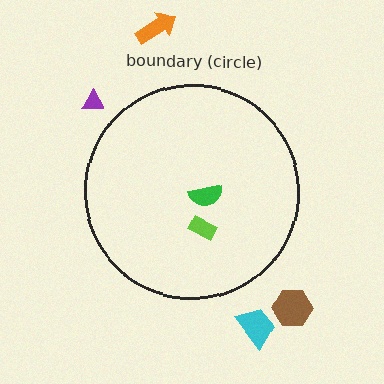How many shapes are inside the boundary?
2 inside, 4 outside.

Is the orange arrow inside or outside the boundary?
Outside.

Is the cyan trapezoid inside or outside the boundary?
Outside.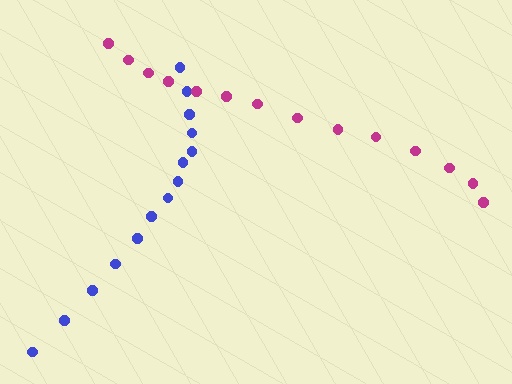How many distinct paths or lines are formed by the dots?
There are 2 distinct paths.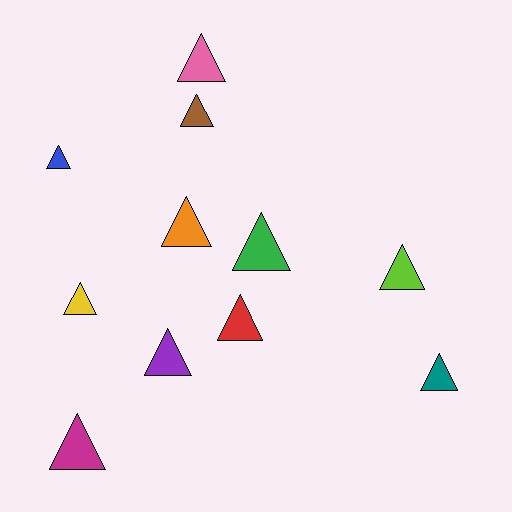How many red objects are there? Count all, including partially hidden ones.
There is 1 red object.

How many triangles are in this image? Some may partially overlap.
There are 11 triangles.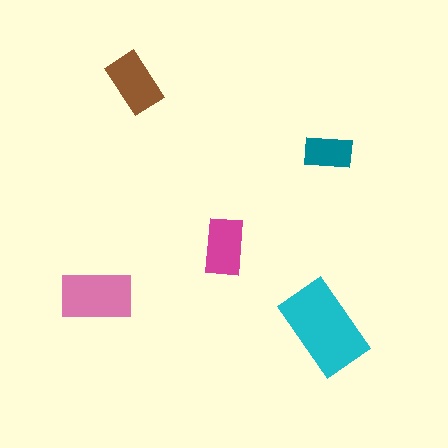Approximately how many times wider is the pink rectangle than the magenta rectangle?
About 1.5 times wider.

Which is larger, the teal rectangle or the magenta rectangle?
The magenta one.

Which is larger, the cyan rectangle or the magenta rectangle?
The cyan one.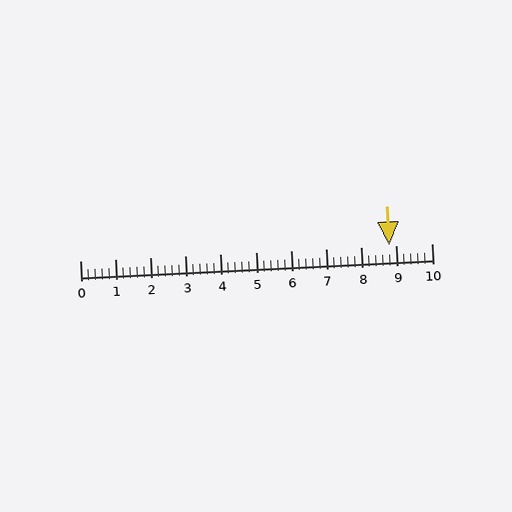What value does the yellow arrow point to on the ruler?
The yellow arrow points to approximately 8.8.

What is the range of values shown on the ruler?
The ruler shows values from 0 to 10.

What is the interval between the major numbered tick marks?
The major tick marks are spaced 1 units apart.